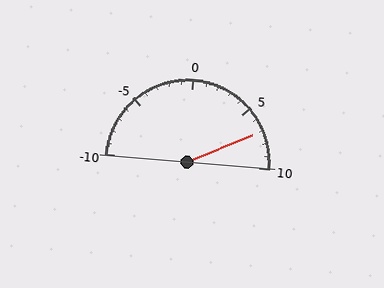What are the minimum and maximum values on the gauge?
The gauge ranges from -10 to 10.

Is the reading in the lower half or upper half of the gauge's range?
The reading is in the upper half of the range (-10 to 10).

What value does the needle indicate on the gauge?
The needle indicates approximately 7.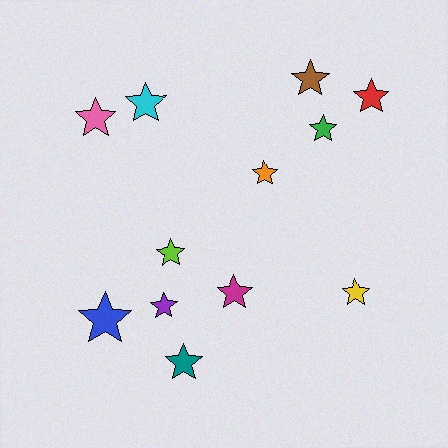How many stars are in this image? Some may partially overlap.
There are 12 stars.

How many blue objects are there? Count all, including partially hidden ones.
There is 1 blue object.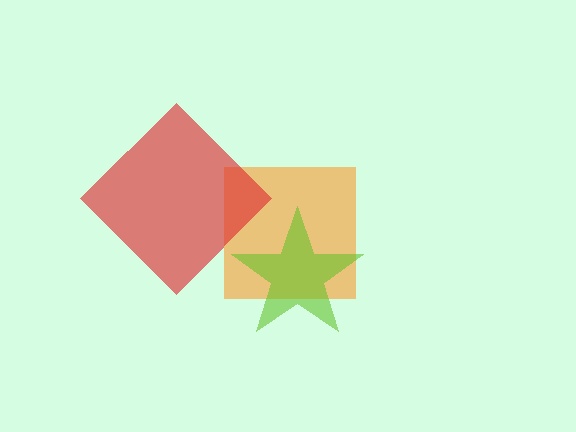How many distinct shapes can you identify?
There are 3 distinct shapes: an orange square, a red diamond, a lime star.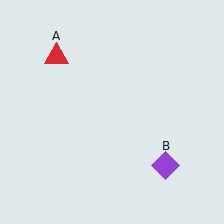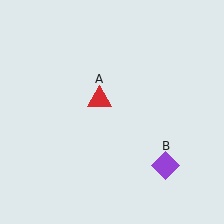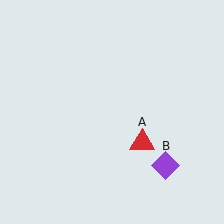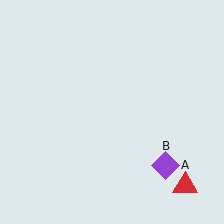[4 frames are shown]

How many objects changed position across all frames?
1 object changed position: red triangle (object A).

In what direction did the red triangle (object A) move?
The red triangle (object A) moved down and to the right.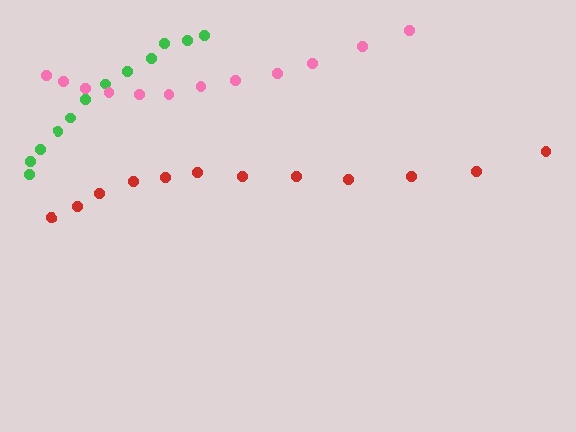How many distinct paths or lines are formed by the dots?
There are 3 distinct paths.